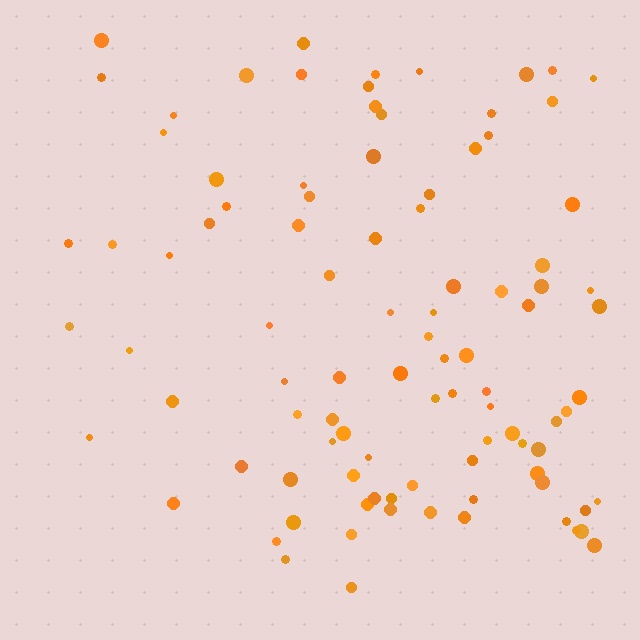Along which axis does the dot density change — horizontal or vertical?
Horizontal.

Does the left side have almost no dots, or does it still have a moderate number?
Still a moderate number, just noticeably fewer than the right.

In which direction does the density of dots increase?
From left to right, with the right side densest.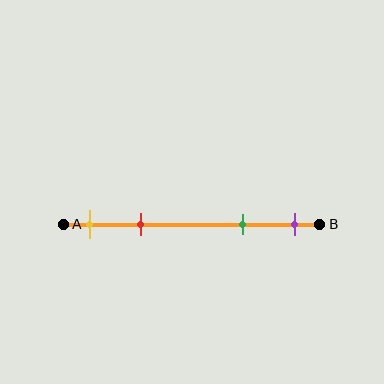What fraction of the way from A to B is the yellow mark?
The yellow mark is approximately 10% (0.1) of the way from A to B.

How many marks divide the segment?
There are 4 marks dividing the segment.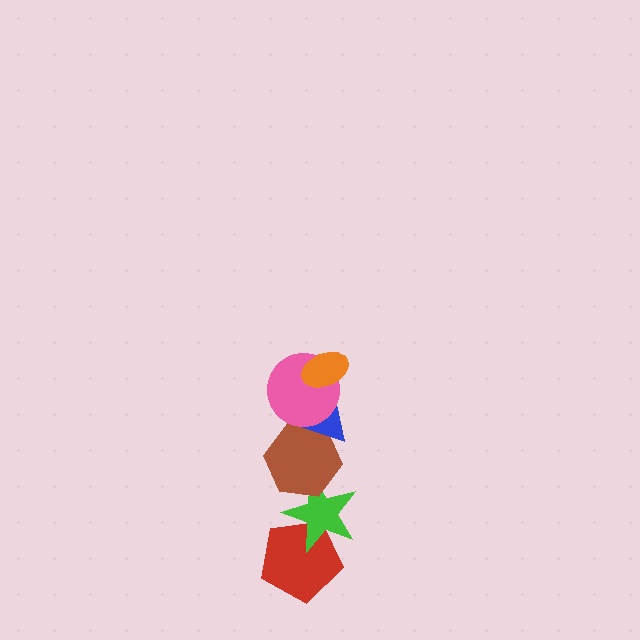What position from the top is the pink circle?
The pink circle is 2nd from the top.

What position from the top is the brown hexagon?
The brown hexagon is 4th from the top.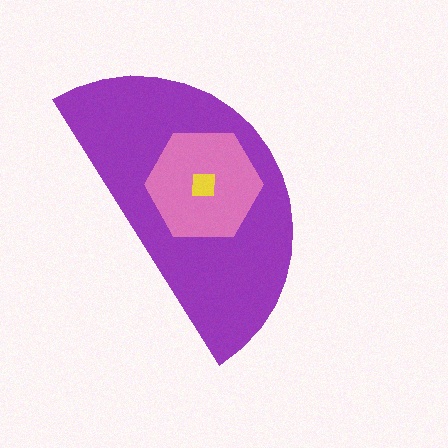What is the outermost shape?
The purple semicircle.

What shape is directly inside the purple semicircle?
The pink hexagon.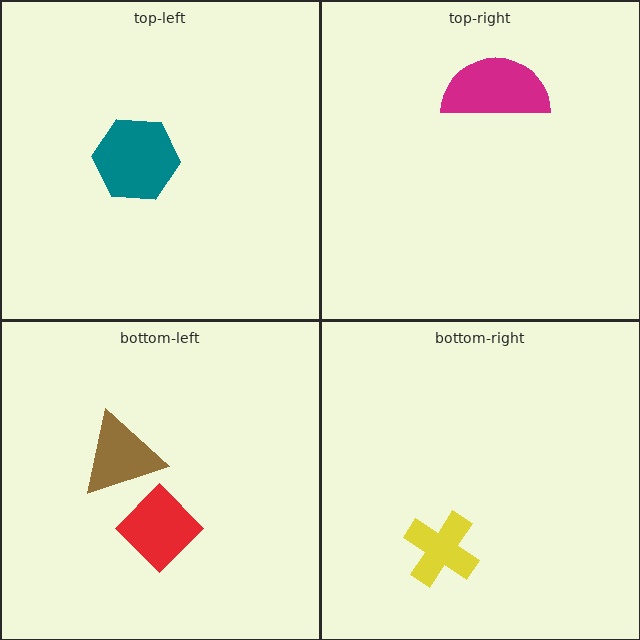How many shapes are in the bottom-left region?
2.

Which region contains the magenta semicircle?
The top-right region.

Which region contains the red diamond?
The bottom-left region.